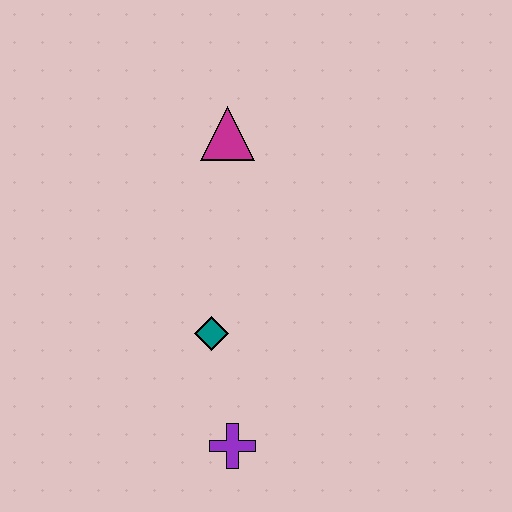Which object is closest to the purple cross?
The teal diamond is closest to the purple cross.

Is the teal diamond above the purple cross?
Yes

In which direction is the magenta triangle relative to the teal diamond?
The magenta triangle is above the teal diamond.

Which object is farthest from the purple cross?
The magenta triangle is farthest from the purple cross.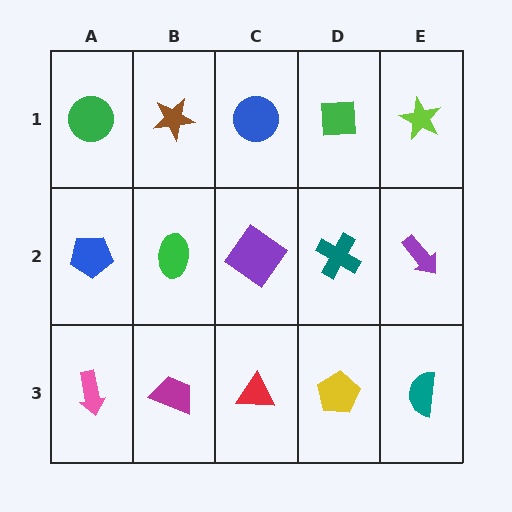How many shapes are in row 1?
5 shapes.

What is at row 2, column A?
A blue pentagon.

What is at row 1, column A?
A green circle.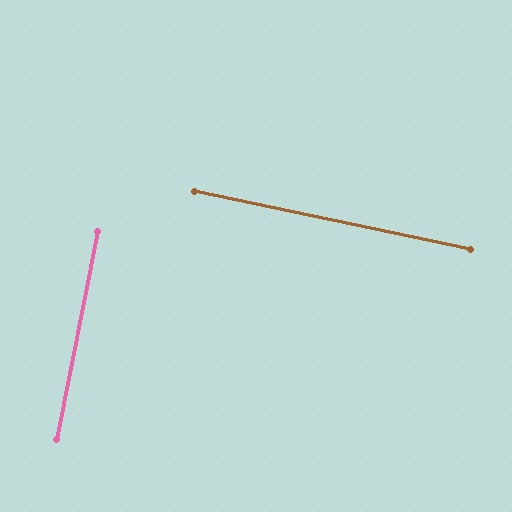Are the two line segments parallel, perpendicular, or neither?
Perpendicular — they meet at approximately 89°.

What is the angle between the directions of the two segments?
Approximately 89 degrees.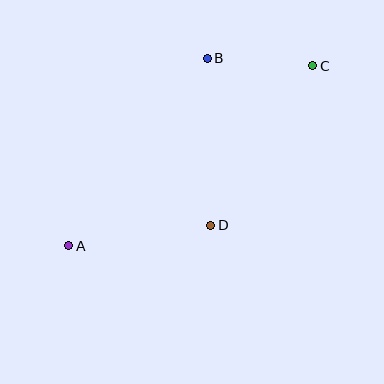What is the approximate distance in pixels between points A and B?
The distance between A and B is approximately 233 pixels.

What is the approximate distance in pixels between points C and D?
The distance between C and D is approximately 189 pixels.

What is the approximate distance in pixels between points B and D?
The distance between B and D is approximately 167 pixels.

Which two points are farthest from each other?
Points A and C are farthest from each other.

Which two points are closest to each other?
Points B and C are closest to each other.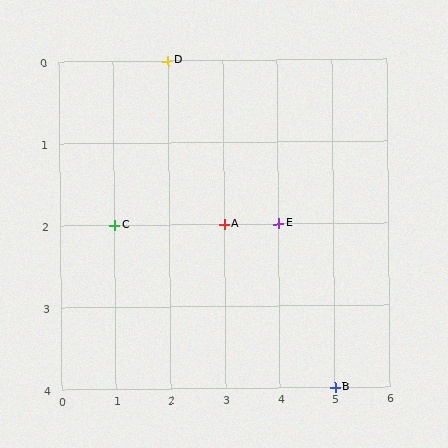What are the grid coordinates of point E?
Point E is at grid coordinates (4, 2).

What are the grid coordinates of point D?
Point D is at grid coordinates (2, 0).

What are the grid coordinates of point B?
Point B is at grid coordinates (5, 4).